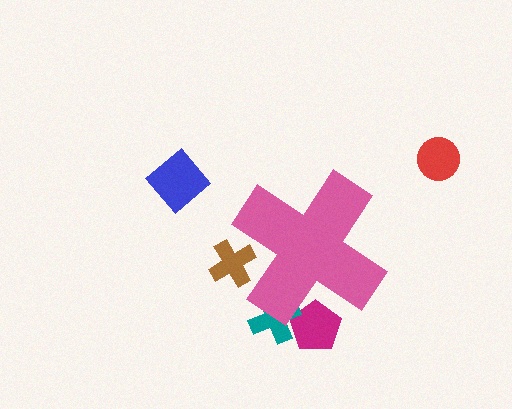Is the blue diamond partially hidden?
No, the blue diamond is fully visible.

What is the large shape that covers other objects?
A pink cross.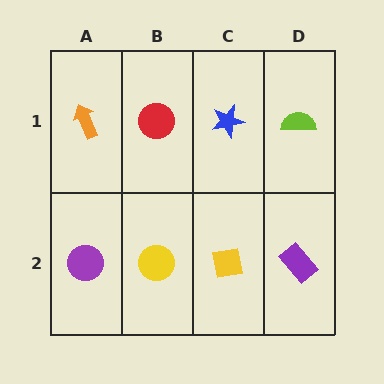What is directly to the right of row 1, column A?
A red circle.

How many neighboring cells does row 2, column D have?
2.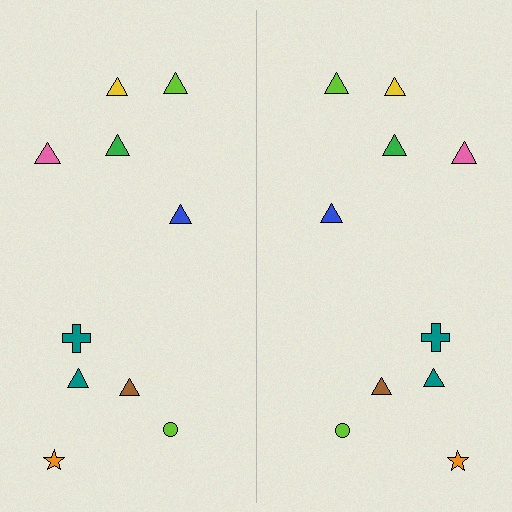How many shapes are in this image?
There are 20 shapes in this image.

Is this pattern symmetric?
Yes, this pattern has bilateral (reflection) symmetry.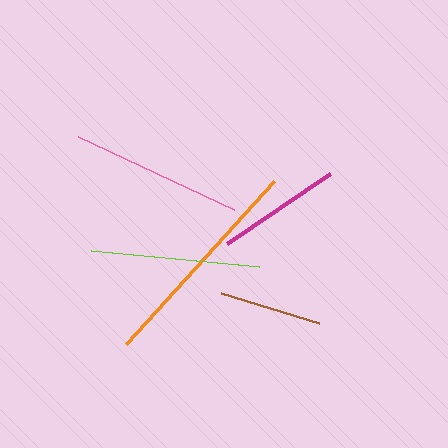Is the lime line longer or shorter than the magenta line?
The lime line is longer than the magenta line.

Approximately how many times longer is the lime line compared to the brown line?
The lime line is approximately 1.6 times the length of the brown line.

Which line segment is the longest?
The orange line is the longest at approximately 219 pixels.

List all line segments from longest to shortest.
From longest to shortest: orange, pink, lime, magenta, brown.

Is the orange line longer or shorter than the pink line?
The orange line is longer than the pink line.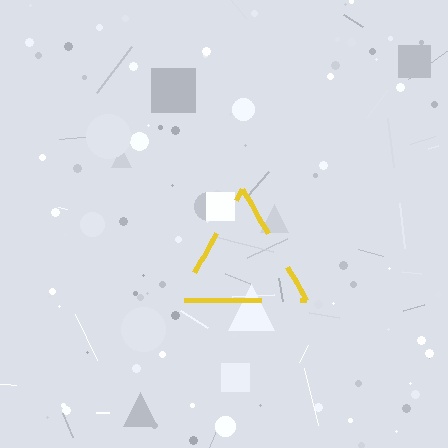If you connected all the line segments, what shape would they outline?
They would outline a triangle.